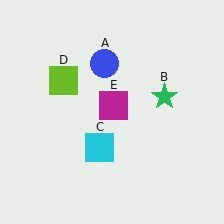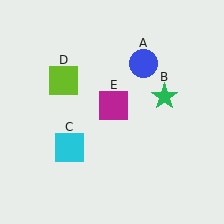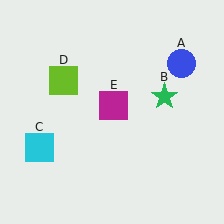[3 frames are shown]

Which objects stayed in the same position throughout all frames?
Green star (object B) and lime square (object D) and magenta square (object E) remained stationary.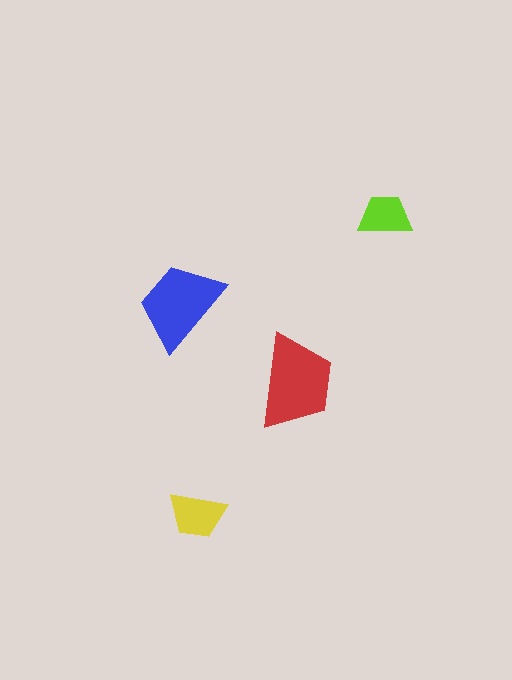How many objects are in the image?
There are 4 objects in the image.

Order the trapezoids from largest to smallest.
the red one, the blue one, the yellow one, the lime one.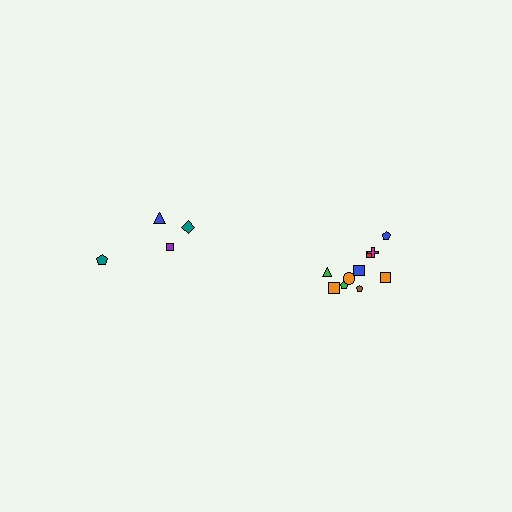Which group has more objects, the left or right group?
The right group.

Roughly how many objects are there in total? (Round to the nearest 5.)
Roughly 15 objects in total.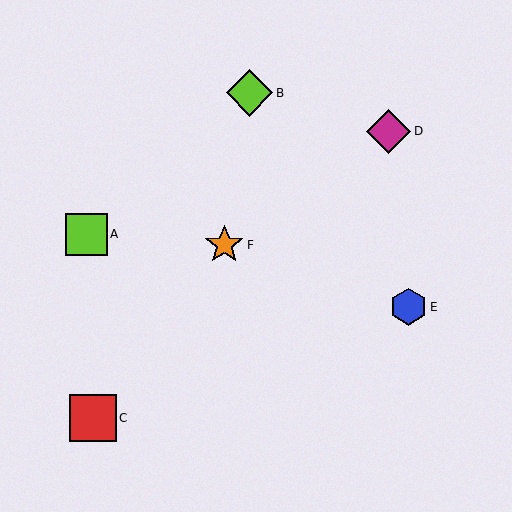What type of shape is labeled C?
Shape C is a red square.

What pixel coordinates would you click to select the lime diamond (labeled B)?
Click at (249, 93) to select the lime diamond B.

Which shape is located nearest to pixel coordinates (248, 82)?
The lime diamond (labeled B) at (249, 93) is nearest to that location.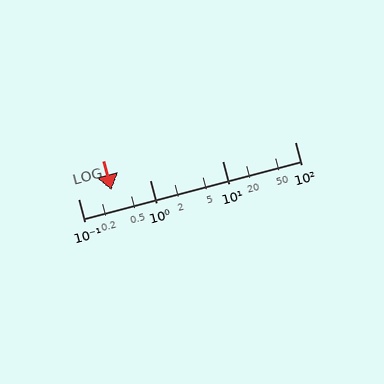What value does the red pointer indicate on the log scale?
The pointer indicates approximately 0.29.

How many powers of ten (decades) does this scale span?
The scale spans 3 decades, from 0.1 to 100.